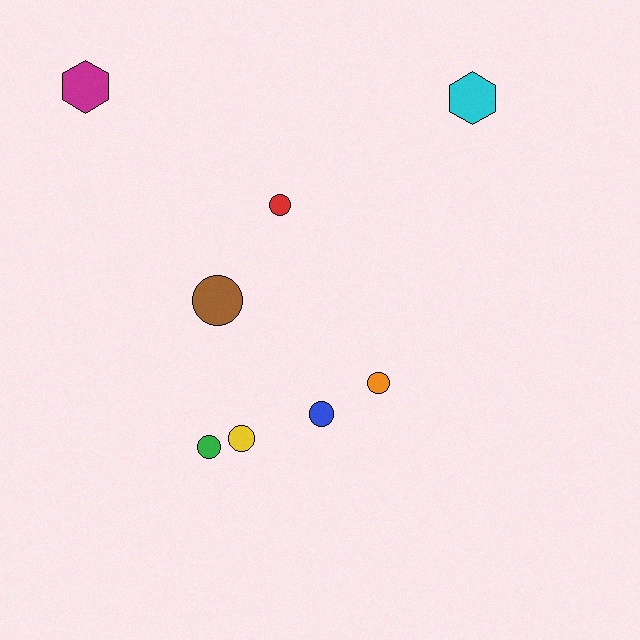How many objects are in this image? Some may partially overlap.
There are 8 objects.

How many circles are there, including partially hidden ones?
There are 6 circles.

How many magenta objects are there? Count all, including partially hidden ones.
There is 1 magenta object.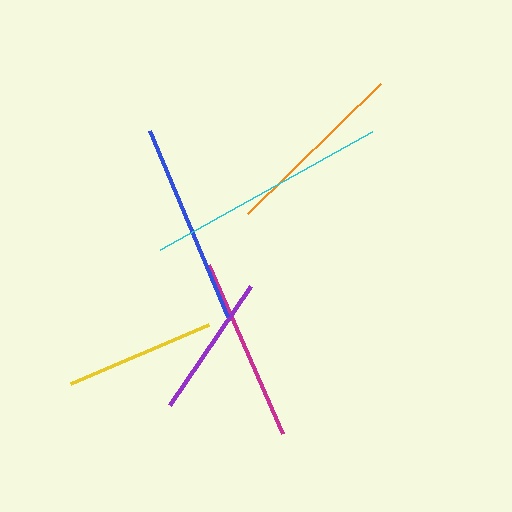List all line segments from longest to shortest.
From longest to shortest: cyan, blue, orange, magenta, yellow, purple.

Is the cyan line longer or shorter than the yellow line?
The cyan line is longer than the yellow line.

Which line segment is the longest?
The cyan line is the longest at approximately 242 pixels.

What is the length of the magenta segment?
The magenta segment is approximately 184 pixels long.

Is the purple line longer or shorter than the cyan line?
The cyan line is longer than the purple line.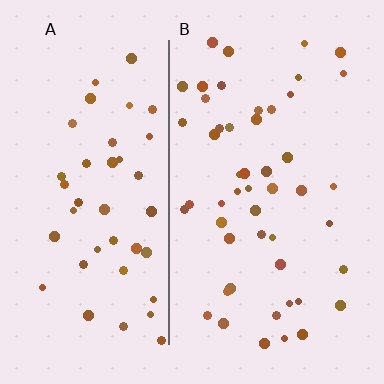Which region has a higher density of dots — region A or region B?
B (the right).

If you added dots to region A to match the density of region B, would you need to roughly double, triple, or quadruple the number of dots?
Approximately double.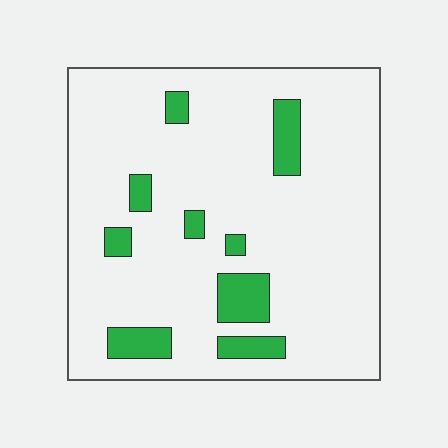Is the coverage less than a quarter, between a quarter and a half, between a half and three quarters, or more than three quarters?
Less than a quarter.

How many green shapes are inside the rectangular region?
9.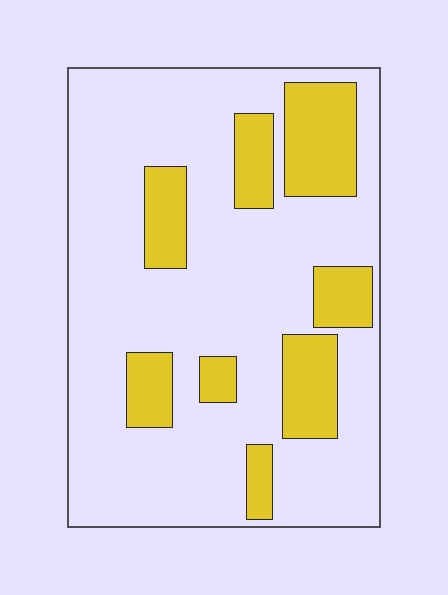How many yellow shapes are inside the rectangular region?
8.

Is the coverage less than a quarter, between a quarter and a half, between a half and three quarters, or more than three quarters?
Less than a quarter.